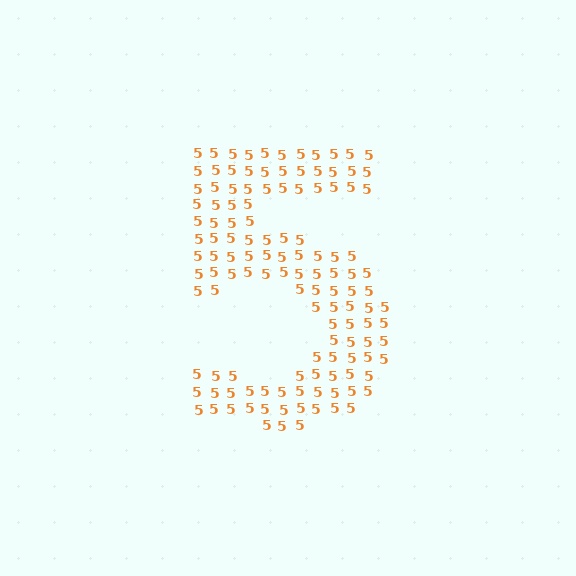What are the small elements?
The small elements are digit 5's.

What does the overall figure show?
The overall figure shows the digit 5.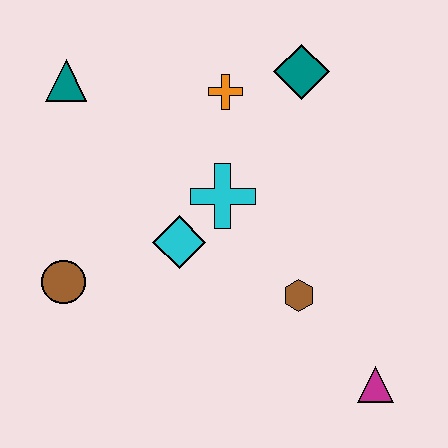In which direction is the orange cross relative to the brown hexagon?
The orange cross is above the brown hexagon.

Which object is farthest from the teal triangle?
The magenta triangle is farthest from the teal triangle.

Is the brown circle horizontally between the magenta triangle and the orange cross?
No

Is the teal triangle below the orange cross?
No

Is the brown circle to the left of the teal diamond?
Yes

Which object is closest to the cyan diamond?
The cyan cross is closest to the cyan diamond.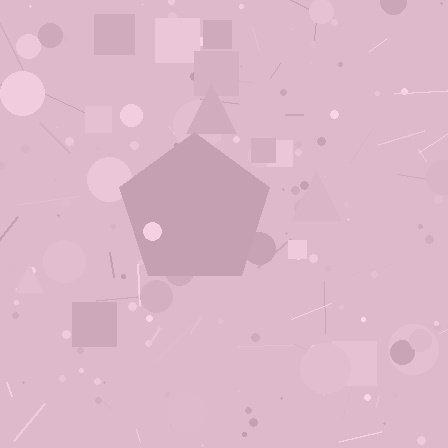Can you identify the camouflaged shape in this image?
The camouflaged shape is a pentagon.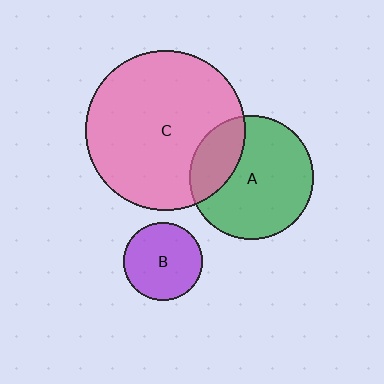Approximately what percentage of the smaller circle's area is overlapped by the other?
Approximately 25%.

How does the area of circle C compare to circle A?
Approximately 1.7 times.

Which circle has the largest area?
Circle C (pink).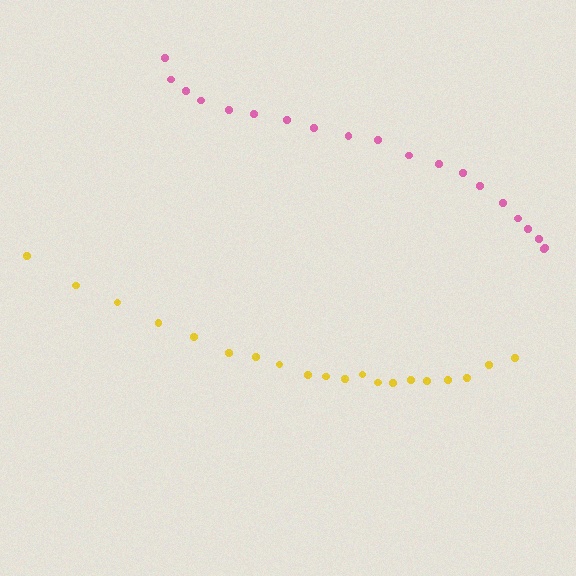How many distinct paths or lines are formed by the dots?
There are 2 distinct paths.